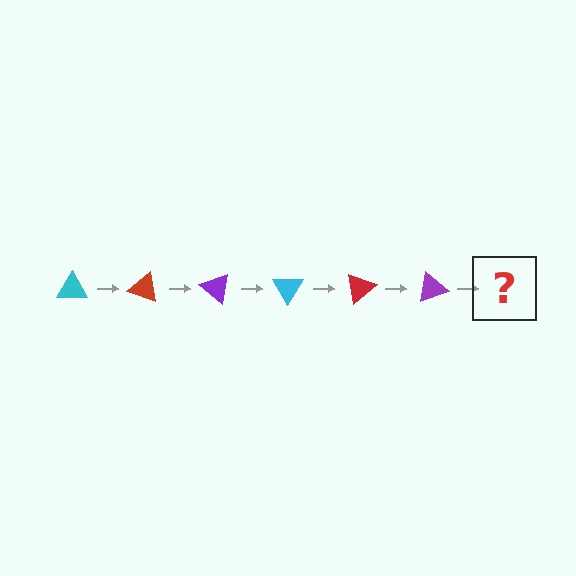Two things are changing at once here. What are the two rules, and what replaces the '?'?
The two rules are that it rotates 20 degrees each step and the color cycles through cyan, red, and purple. The '?' should be a cyan triangle, rotated 120 degrees from the start.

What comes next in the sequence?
The next element should be a cyan triangle, rotated 120 degrees from the start.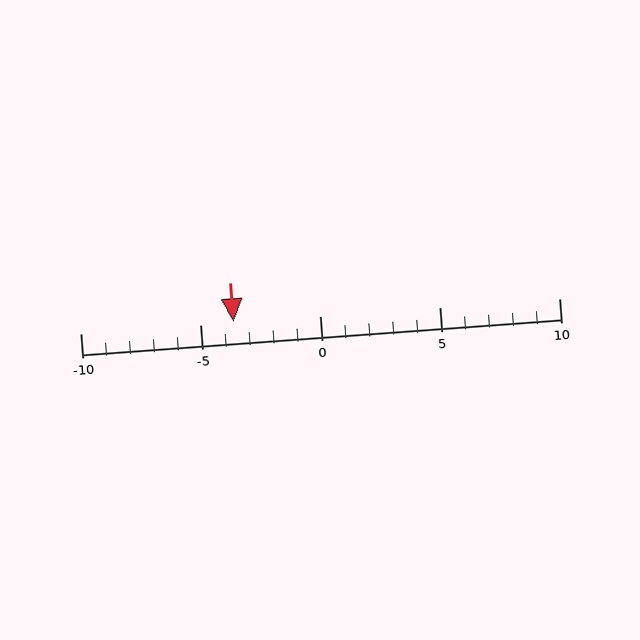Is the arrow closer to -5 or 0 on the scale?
The arrow is closer to -5.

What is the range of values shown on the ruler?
The ruler shows values from -10 to 10.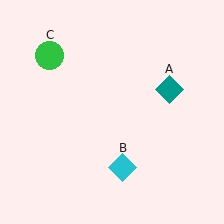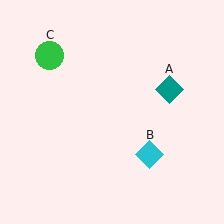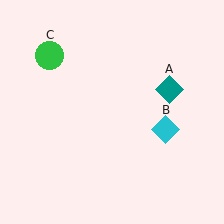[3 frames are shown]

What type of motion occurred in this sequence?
The cyan diamond (object B) rotated counterclockwise around the center of the scene.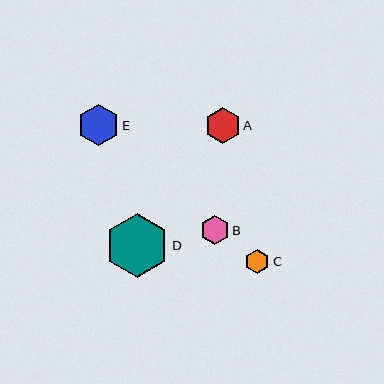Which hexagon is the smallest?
Hexagon C is the smallest with a size of approximately 25 pixels.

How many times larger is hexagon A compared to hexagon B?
Hexagon A is approximately 1.2 times the size of hexagon B.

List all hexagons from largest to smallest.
From largest to smallest: D, E, A, B, C.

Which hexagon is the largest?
Hexagon D is the largest with a size of approximately 64 pixels.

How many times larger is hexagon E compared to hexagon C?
Hexagon E is approximately 1.7 times the size of hexagon C.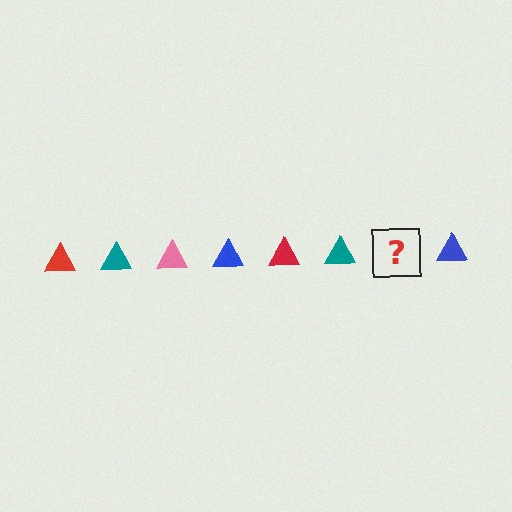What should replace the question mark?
The question mark should be replaced with a pink triangle.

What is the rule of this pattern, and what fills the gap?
The rule is that the pattern cycles through red, teal, pink, blue triangles. The gap should be filled with a pink triangle.